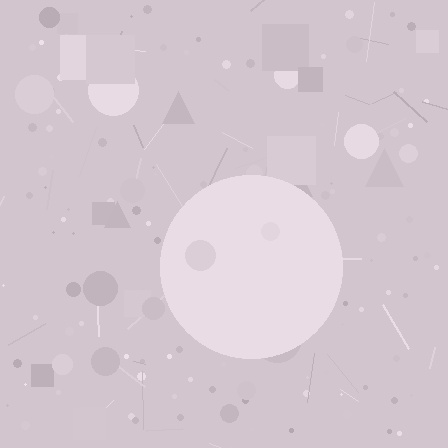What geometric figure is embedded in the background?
A circle is embedded in the background.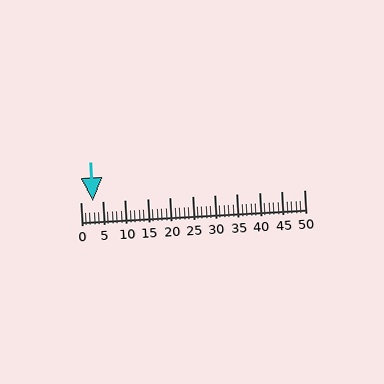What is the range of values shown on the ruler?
The ruler shows values from 0 to 50.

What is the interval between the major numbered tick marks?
The major tick marks are spaced 5 units apart.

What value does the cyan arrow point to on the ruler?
The cyan arrow points to approximately 3.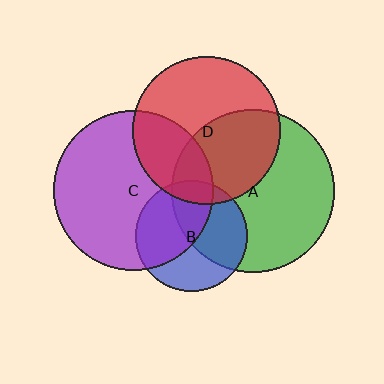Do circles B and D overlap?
Yes.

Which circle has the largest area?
Circle A (green).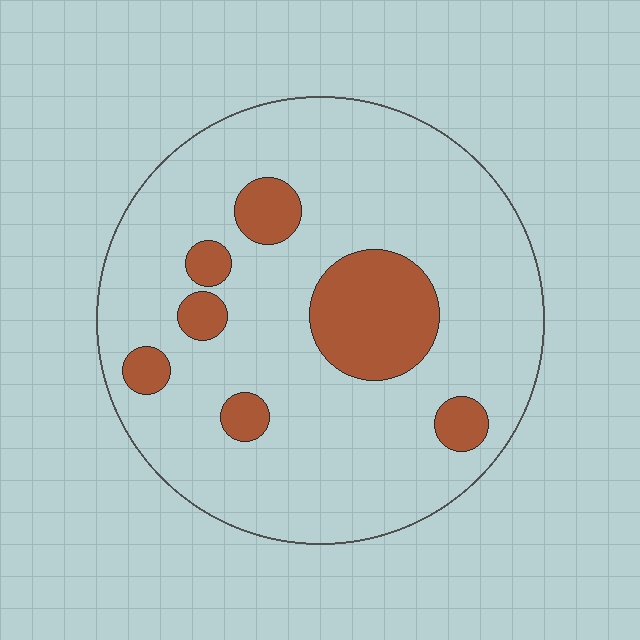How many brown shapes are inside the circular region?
7.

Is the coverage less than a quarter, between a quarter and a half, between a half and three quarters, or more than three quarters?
Less than a quarter.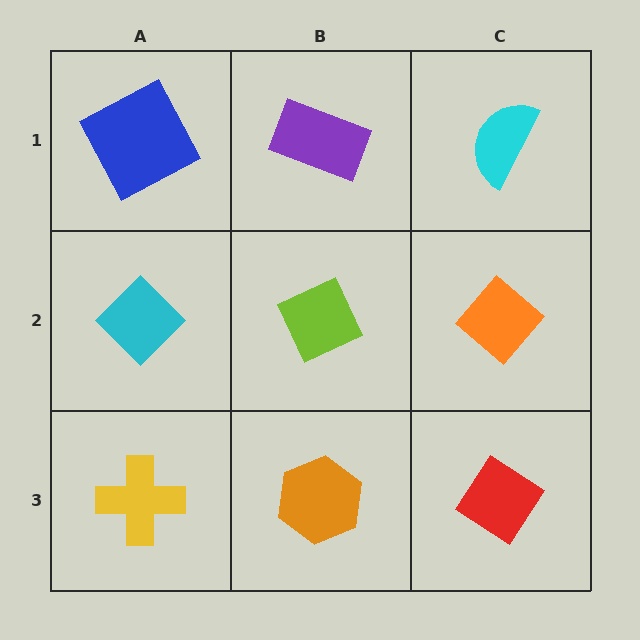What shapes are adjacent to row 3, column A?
A cyan diamond (row 2, column A), an orange hexagon (row 3, column B).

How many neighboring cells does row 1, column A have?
2.